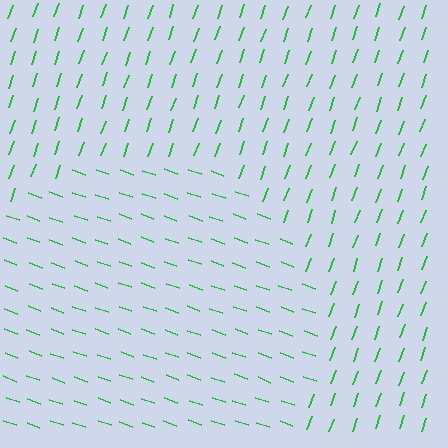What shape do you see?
I see a circle.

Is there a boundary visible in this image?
Yes, there is a texture boundary formed by a change in line orientation.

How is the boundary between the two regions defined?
The boundary is defined purely by a change in line orientation (approximately 90 degrees difference). All lines are the same color and thickness.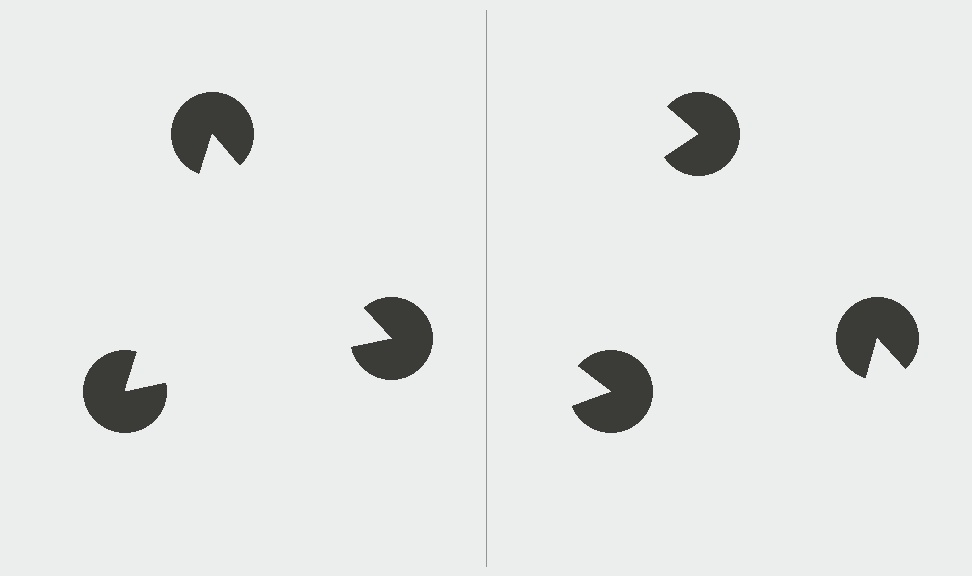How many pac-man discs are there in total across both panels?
6 — 3 on each side.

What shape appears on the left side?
An illusory triangle.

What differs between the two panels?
The pac-man discs are positioned identically on both sides; only the wedge orientations differ. On the left they align to a triangle; on the right they are misaligned.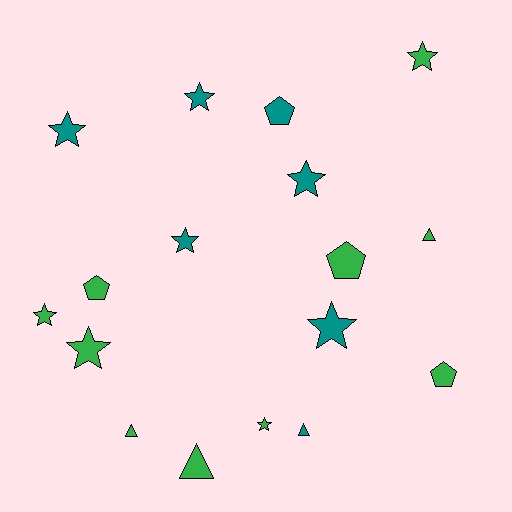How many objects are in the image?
There are 17 objects.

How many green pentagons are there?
There are 3 green pentagons.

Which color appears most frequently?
Green, with 10 objects.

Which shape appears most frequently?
Star, with 9 objects.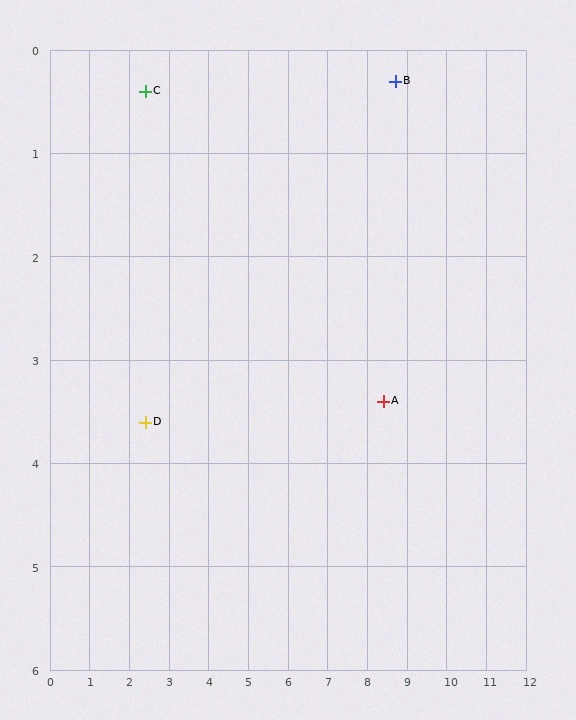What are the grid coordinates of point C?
Point C is at approximately (2.4, 0.4).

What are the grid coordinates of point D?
Point D is at approximately (2.4, 3.6).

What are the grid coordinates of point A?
Point A is at approximately (8.4, 3.4).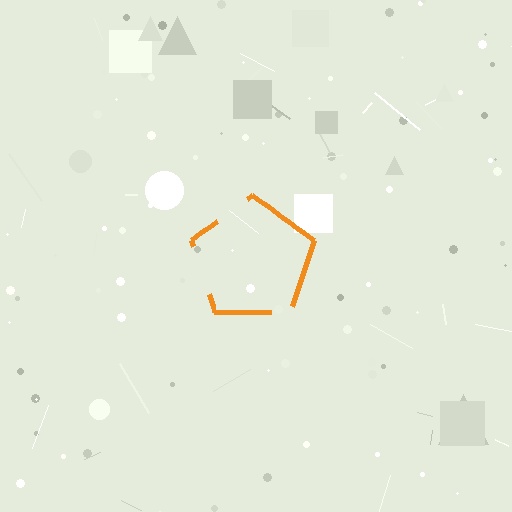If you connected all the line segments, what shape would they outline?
They would outline a pentagon.